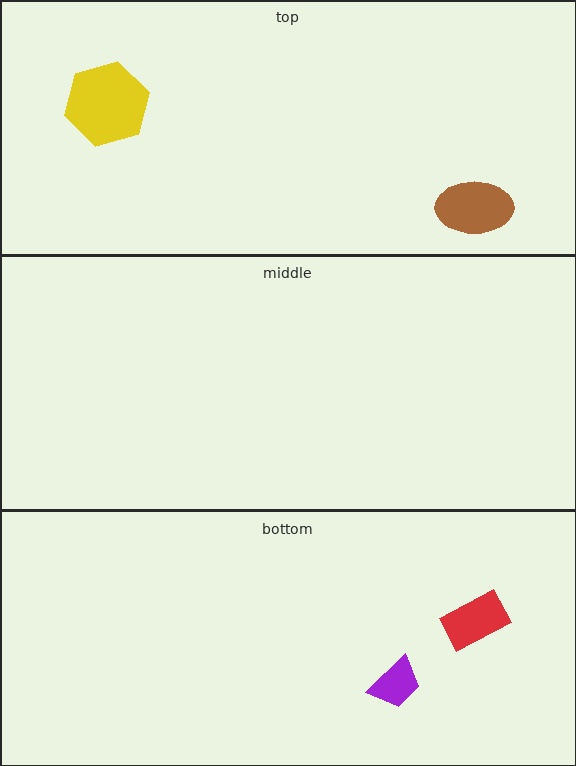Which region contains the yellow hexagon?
The top region.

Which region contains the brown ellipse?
The top region.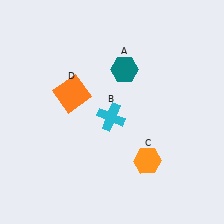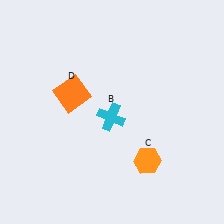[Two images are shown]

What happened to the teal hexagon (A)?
The teal hexagon (A) was removed in Image 2. It was in the top-right area of Image 1.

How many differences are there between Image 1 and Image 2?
There is 1 difference between the two images.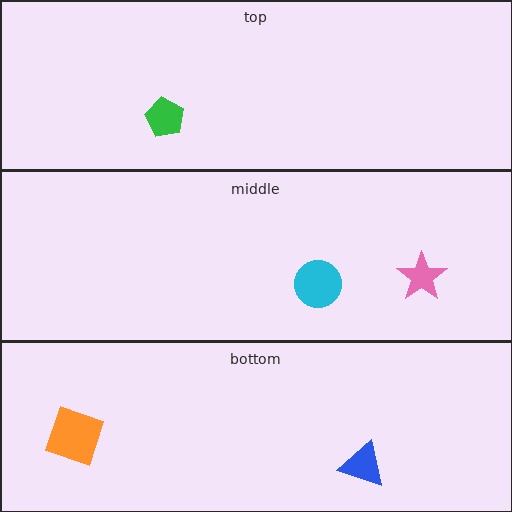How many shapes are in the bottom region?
2.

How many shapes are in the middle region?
2.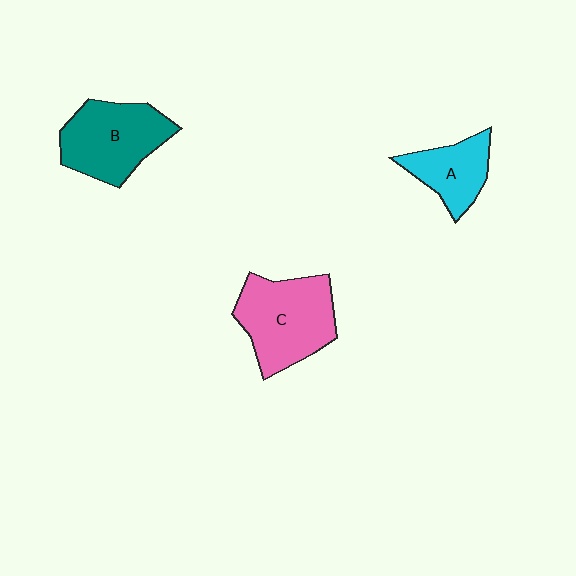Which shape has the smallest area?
Shape A (cyan).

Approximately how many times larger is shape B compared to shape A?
Approximately 1.5 times.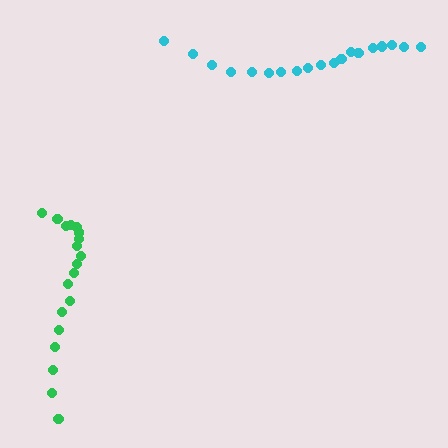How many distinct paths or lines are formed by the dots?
There are 2 distinct paths.